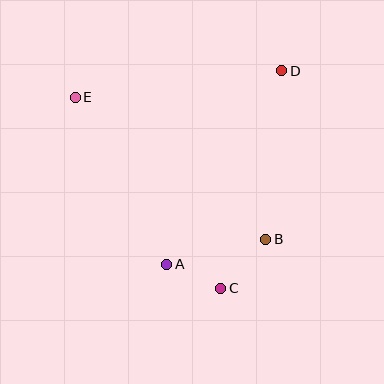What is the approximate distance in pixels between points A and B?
The distance between A and B is approximately 102 pixels.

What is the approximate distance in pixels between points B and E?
The distance between B and E is approximately 237 pixels.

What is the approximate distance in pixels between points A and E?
The distance between A and E is approximately 191 pixels.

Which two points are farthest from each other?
Points C and E are farthest from each other.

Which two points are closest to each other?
Points A and C are closest to each other.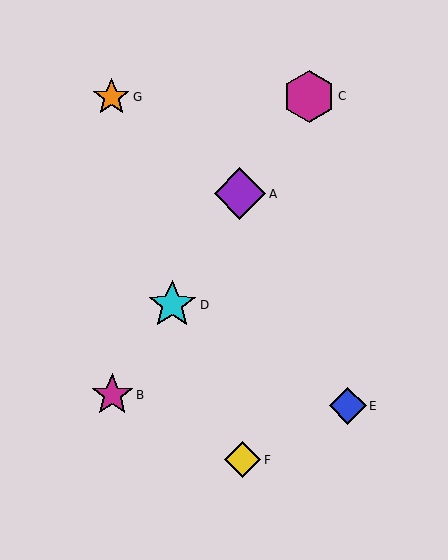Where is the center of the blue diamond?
The center of the blue diamond is at (348, 406).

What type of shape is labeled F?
Shape F is a yellow diamond.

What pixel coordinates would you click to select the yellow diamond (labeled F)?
Click at (243, 460) to select the yellow diamond F.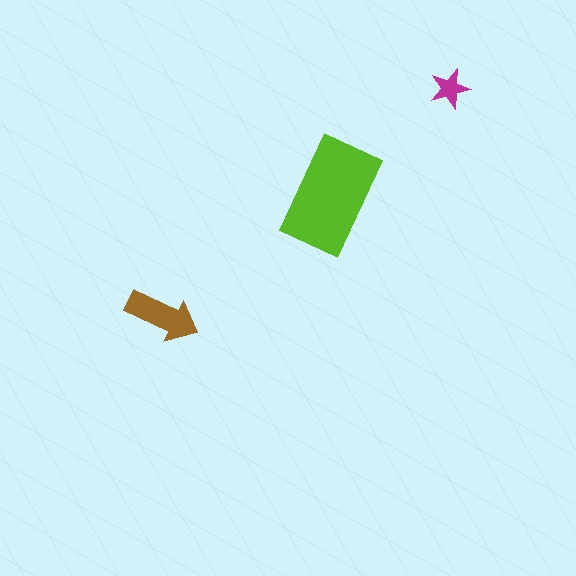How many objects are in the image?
There are 3 objects in the image.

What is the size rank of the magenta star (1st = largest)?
3rd.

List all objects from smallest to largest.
The magenta star, the brown arrow, the lime rectangle.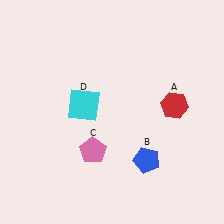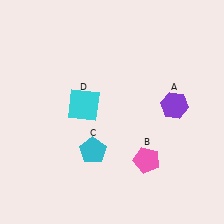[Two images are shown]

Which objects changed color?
A changed from red to purple. B changed from blue to pink. C changed from pink to cyan.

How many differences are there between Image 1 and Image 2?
There are 3 differences between the two images.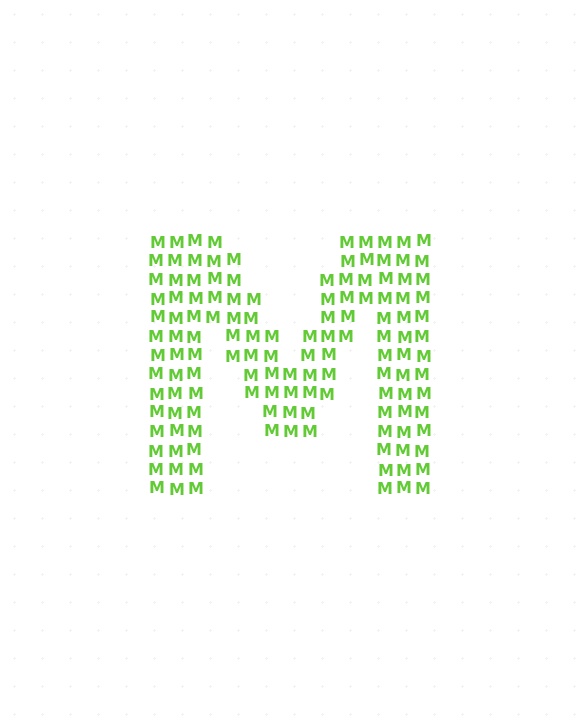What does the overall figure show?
The overall figure shows the letter M.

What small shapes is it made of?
It is made of small letter M's.